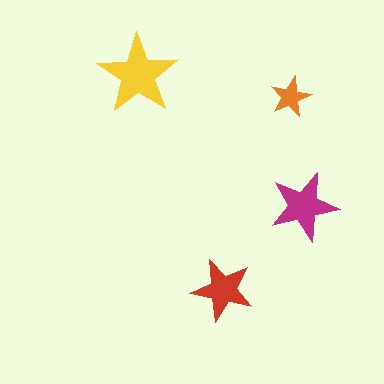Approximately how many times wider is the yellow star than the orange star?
About 2 times wider.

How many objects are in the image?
There are 4 objects in the image.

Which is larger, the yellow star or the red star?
The yellow one.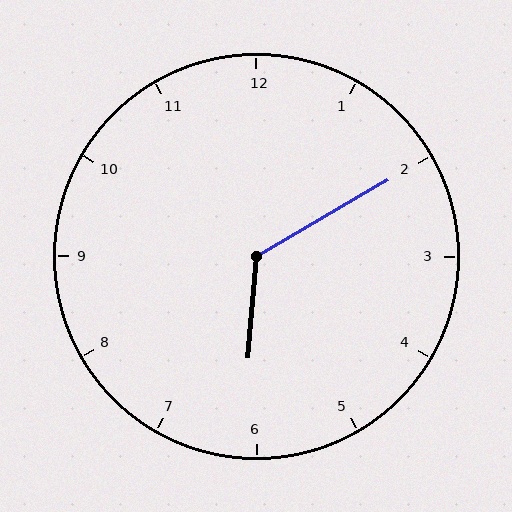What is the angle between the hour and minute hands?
Approximately 125 degrees.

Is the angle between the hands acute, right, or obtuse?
It is obtuse.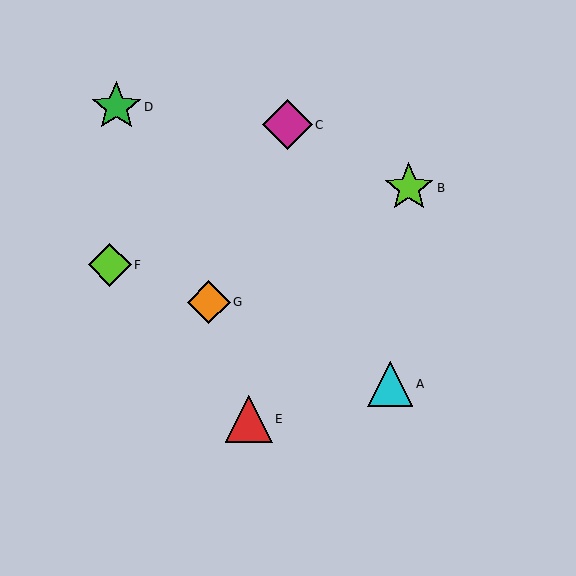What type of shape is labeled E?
Shape E is a red triangle.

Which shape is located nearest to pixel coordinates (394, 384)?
The cyan triangle (labeled A) at (390, 384) is nearest to that location.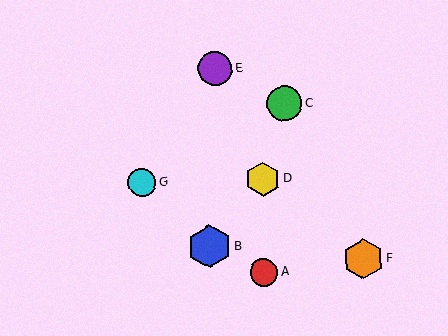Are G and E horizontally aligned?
No, G is at y≈182 and E is at y≈68.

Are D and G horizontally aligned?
Yes, both are at y≈179.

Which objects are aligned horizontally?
Objects D, G are aligned horizontally.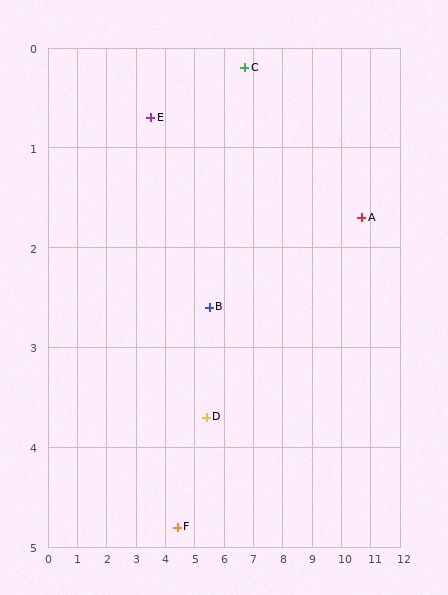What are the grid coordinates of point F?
Point F is at approximately (4.4, 4.8).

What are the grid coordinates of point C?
Point C is at approximately (6.7, 0.2).